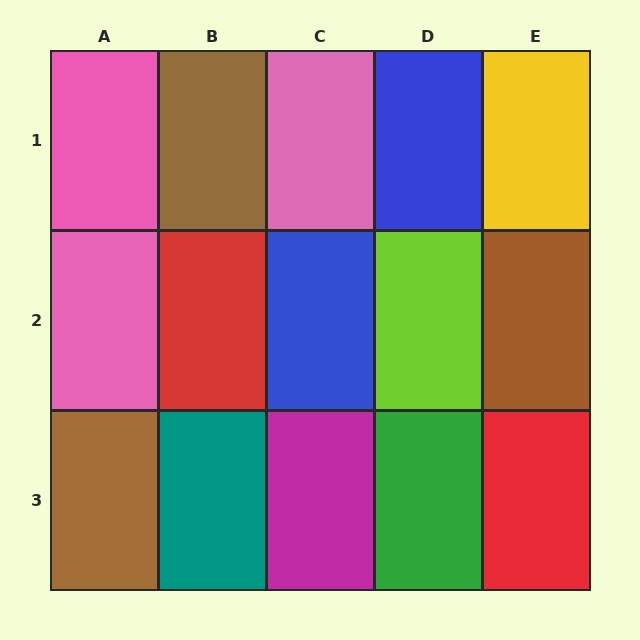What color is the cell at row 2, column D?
Lime.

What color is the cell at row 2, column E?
Brown.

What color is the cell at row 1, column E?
Yellow.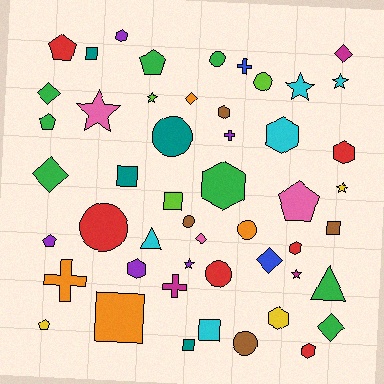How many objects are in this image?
There are 50 objects.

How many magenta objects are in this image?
There are 3 magenta objects.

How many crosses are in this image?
There are 4 crosses.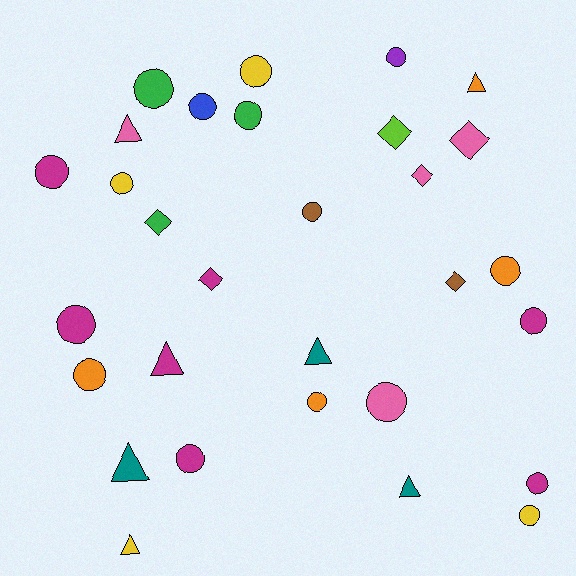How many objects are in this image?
There are 30 objects.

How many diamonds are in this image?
There are 6 diamonds.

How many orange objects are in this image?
There are 4 orange objects.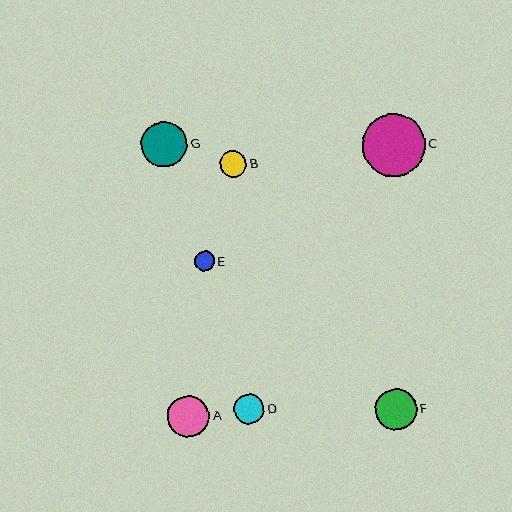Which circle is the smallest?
Circle E is the smallest with a size of approximately 20 pixels.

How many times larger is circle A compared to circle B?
Circle A is approximately 1.6 times the size of circle B.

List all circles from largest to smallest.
From largest to smallest: C, G, A, F, D, B, E.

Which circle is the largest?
Circle C is the largest with a size of approximately 63 pixels.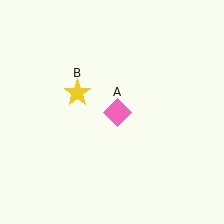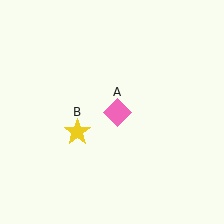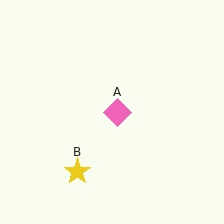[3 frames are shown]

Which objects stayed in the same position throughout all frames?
Pink diamond (object A) remained stationary.